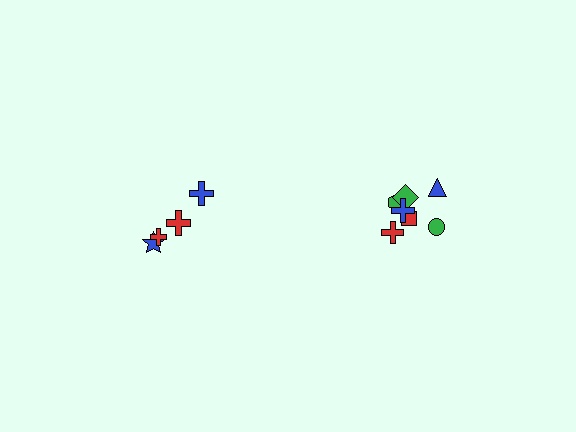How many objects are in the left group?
There are 4 objects.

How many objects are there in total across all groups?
There are 11 objects.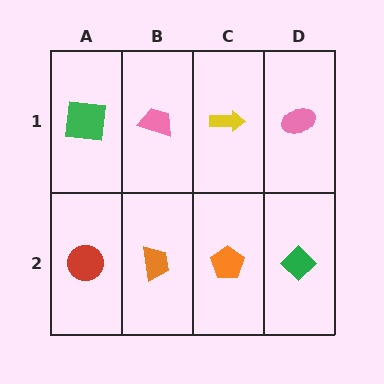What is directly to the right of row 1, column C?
A pink ellipse.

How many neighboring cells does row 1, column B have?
3.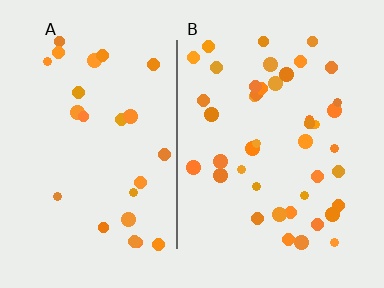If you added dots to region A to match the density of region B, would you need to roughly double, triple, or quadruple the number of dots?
Approximately double.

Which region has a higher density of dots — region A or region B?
B (the right).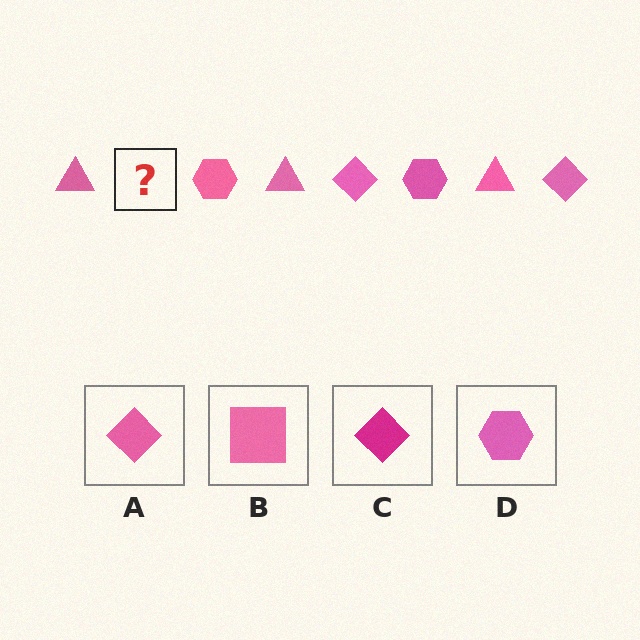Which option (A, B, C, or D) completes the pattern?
A.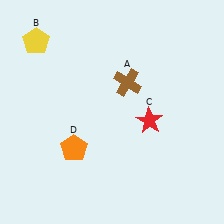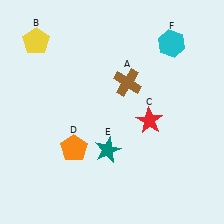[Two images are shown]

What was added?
A teal star (E), a cyan hexagon (F) were added in Image 2.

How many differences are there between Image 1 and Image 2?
There are 2 differences between the two images.